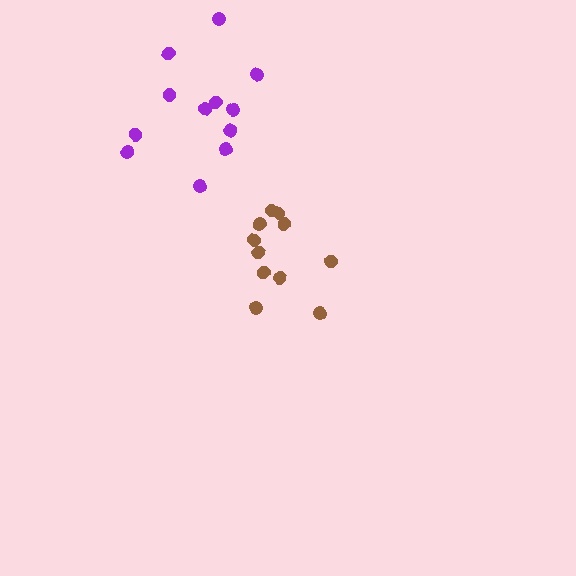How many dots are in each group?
Group 1: 11 dots, Group 2: 12 dots (23 total).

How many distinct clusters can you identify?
There are 2 distinct clusters.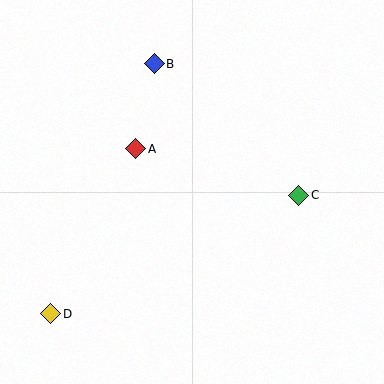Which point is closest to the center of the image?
Point A at (136, 149) is closest to the center.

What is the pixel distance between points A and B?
The distance between A and B is 87 pixels.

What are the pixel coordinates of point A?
Point A is at (136, 149).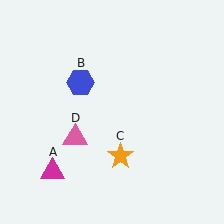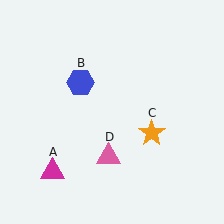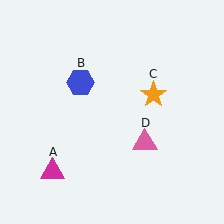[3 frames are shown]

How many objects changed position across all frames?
2 objects changed position: orange star (object C), pink triangle (object D).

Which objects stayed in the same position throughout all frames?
Magenta triangle (object A) and blue hexagon (object B) remained stationary.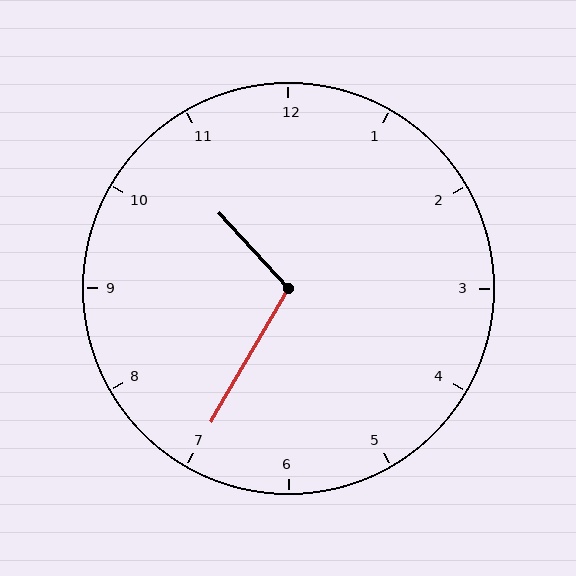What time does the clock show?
10:35.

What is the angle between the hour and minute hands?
Approximately 108 degrees.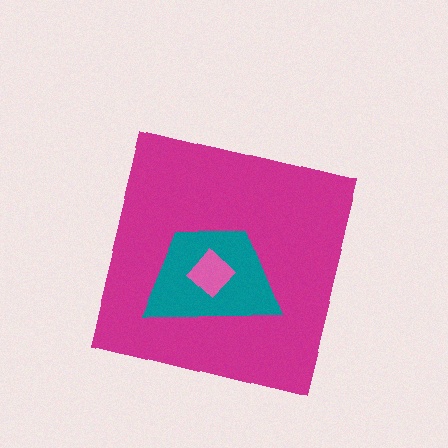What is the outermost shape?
The magenta square.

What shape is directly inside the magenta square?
The teal trapezoid.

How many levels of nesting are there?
3.